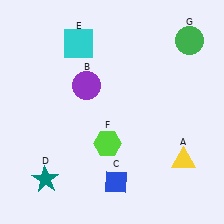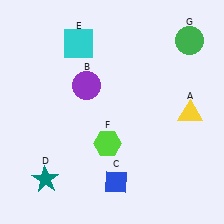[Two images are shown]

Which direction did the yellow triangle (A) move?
The yellow triangle (A) moved up.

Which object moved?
The yellow triangle (A) moved up.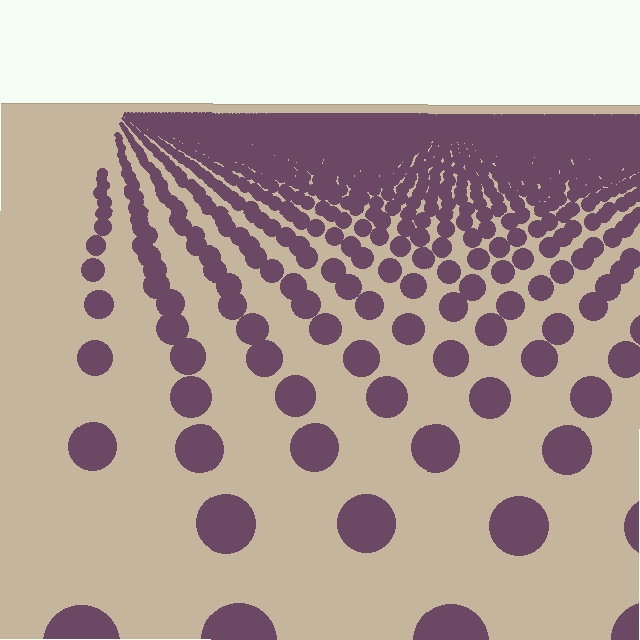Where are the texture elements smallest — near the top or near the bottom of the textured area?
Near the top.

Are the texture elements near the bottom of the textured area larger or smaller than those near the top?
Larger. Near the bottom, elements are closer to the viewer and appear at a bigger on-screen size.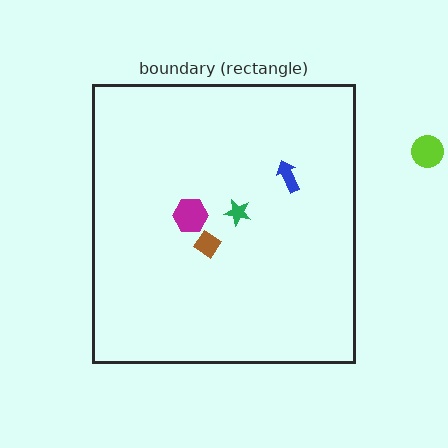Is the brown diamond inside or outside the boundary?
Inside.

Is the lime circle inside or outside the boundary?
Outside.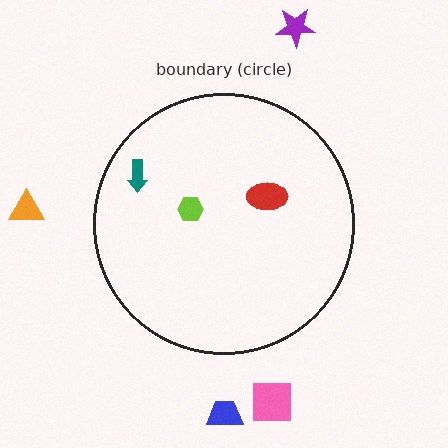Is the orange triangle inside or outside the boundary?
Outside.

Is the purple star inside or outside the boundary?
Outside.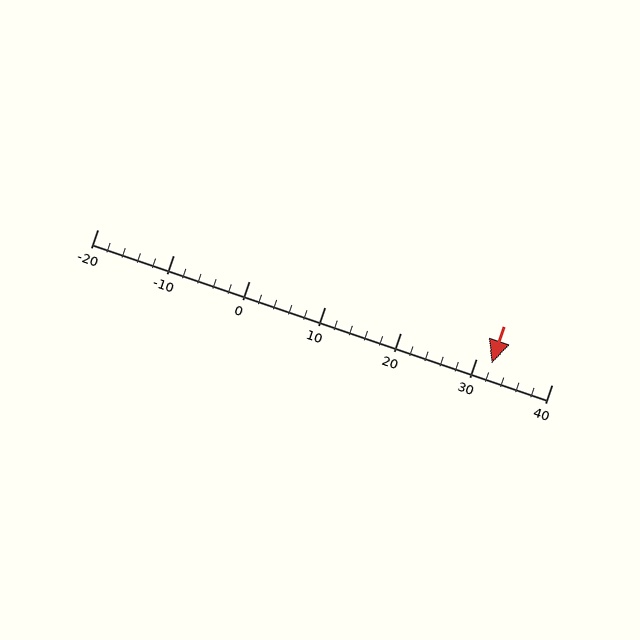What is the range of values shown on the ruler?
The ruler shows values from -20 to 40.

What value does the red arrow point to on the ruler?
The red arrow points to approximately 32.